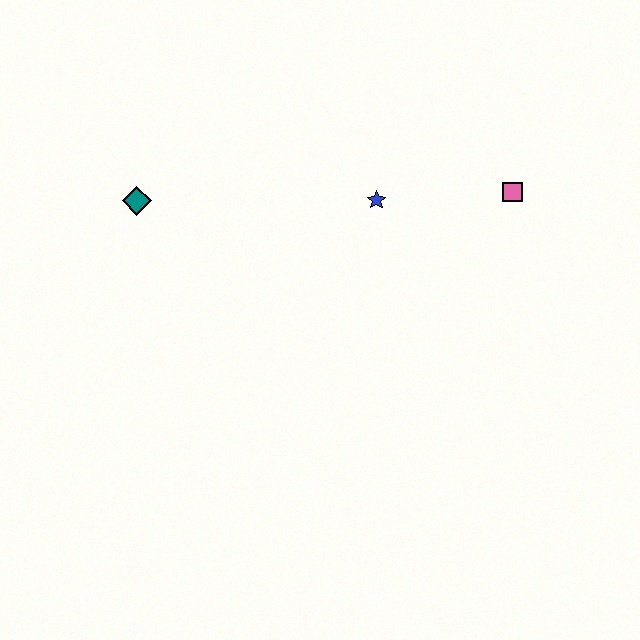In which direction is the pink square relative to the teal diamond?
The pink square is to the right of the teal diamond.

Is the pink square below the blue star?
No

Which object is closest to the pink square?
The blue star is closest to the pink square.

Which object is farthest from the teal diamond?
The pink square is farthest from the teal diamond.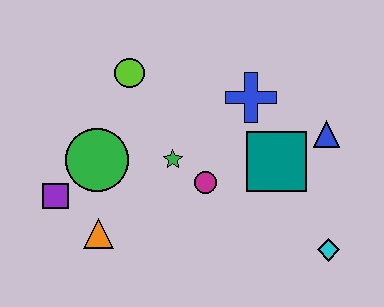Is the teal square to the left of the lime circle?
No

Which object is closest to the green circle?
The purple square is closest to the green circle.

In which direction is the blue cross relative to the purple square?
The blue cross is to the right of the purple square.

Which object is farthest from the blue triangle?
The purple square is farthest from the blue triangle.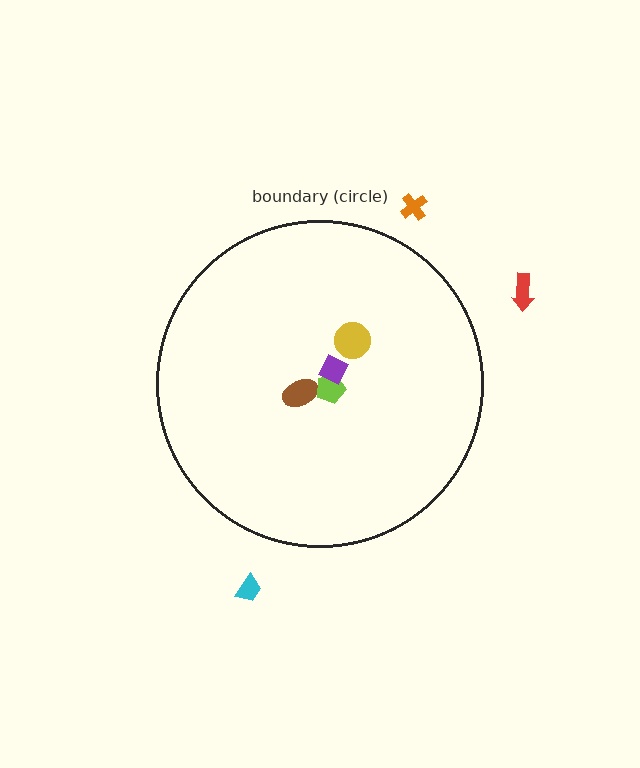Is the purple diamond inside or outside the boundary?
Inside.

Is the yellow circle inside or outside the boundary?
Inside.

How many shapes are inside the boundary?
4 inside, 3 outside.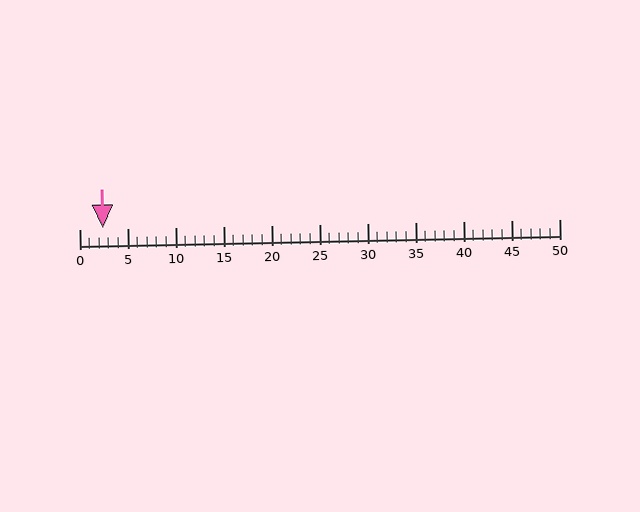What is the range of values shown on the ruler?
The ruler shows values from 0 to 50.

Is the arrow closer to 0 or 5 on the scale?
The arrow is closer to 0.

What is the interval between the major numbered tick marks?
The major tick marks are spaced 5 units apart.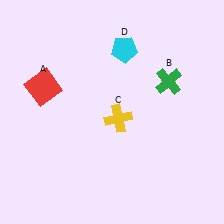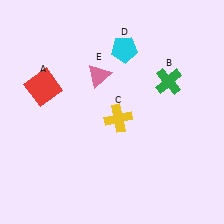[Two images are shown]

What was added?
A pink triangle (E) was added in Image 2.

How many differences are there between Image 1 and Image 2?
There is 1 difference between the two images.